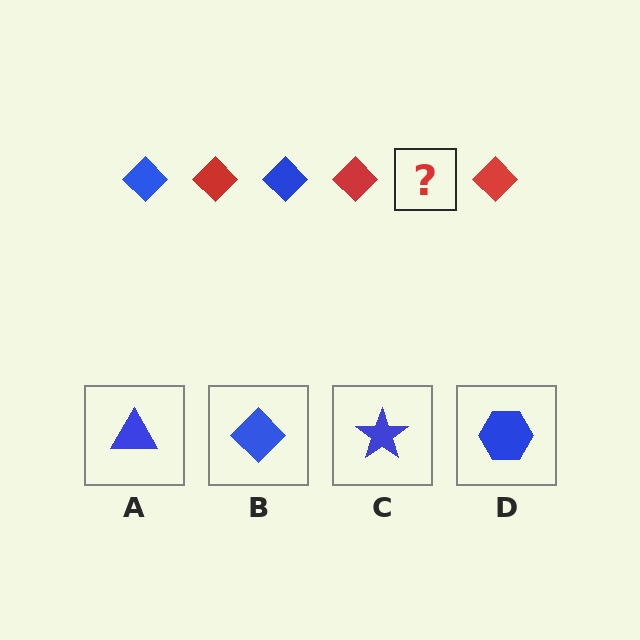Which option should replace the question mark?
Option B.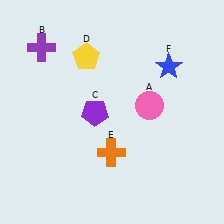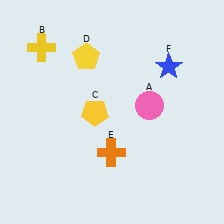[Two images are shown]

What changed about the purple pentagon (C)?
In Image 1, C is purple. In Image 2, it changed to yellow.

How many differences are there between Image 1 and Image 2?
There are 2 differences between the two images.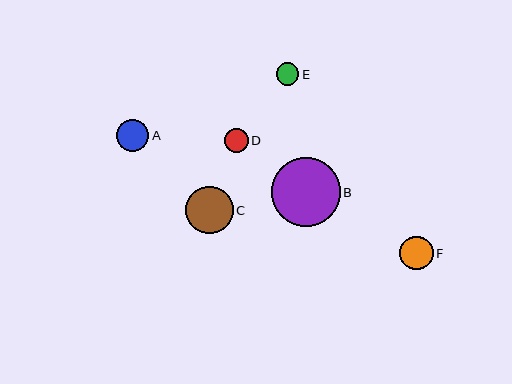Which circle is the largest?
Circle B is the largest with a size of approximately 69 pixels.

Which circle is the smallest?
Circle E is the smallest with a size of approximately 23 pixels.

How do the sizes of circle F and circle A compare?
Circle F and circle A are approximately the same size.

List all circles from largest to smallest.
From largest to smallest: B, C, F, A, D, E.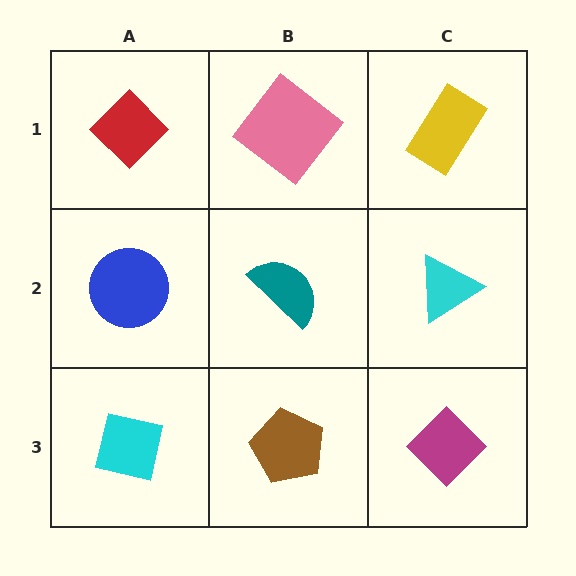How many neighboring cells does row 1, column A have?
2.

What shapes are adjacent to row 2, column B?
A pink diamond (row 1, column B), a brown pentagon (row 3, column B), a blue circle (row 2, column A), a cyan triangle (row 2, column C).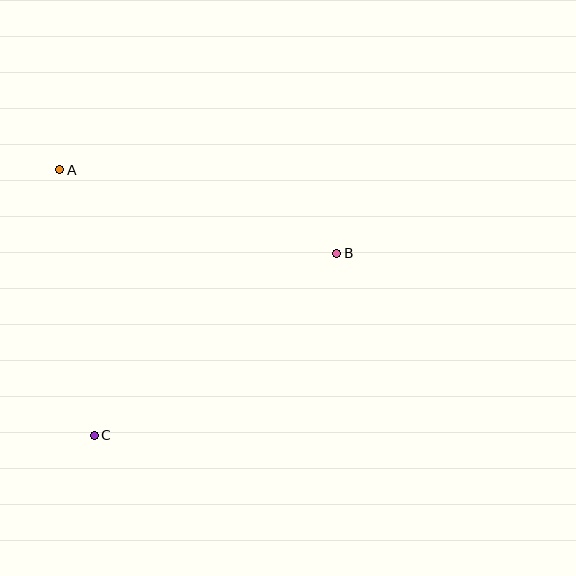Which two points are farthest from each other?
Points B and C are farthest from each other.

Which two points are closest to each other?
Points A and C are closest to each other.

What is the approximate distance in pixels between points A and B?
The distance between A and B is approximately 290 pixels.